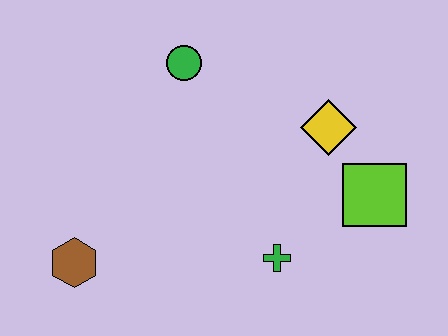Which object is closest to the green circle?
The yellow diamond is closest to the green circle.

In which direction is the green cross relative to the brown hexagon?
The green cross is to the right of the brown hexagon.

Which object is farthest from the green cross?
The green circle is farthest from the green cross.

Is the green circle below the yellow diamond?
No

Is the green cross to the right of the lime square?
No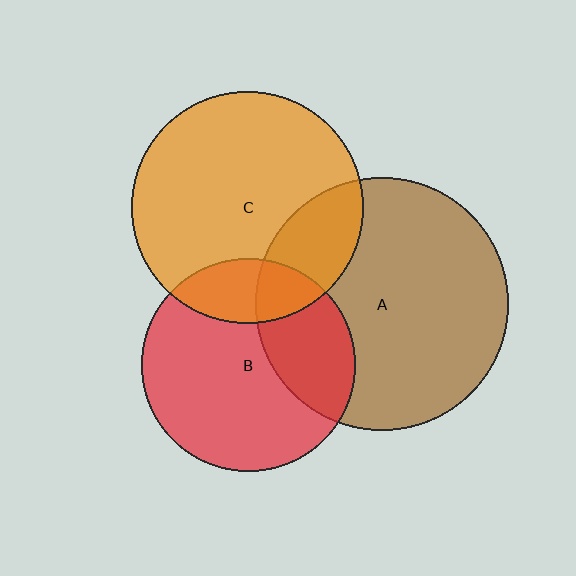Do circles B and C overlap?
Yes.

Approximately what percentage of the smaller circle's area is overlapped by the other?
Approximately 20%.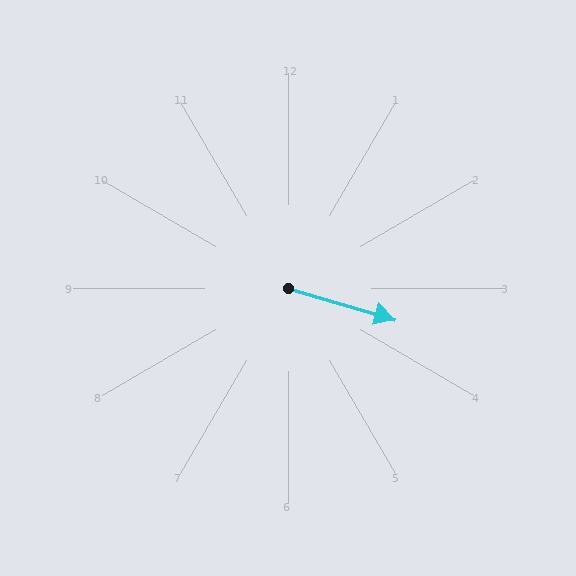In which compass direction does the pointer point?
East.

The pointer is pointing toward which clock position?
Roughly 4 o'clock.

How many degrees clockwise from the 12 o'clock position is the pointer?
Approximately 106 degrees.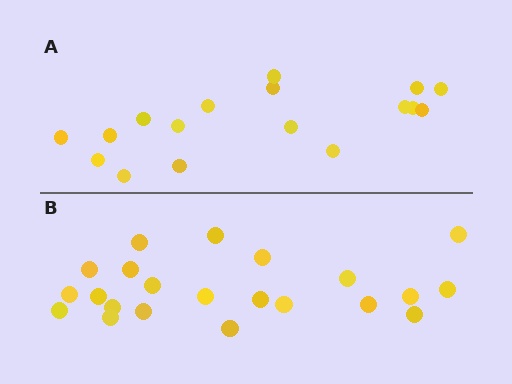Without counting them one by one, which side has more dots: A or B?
Region B (the bottom region) has more dots.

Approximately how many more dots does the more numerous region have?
Region B has about 5 more dots than region A.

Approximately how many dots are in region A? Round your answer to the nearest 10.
About 20 dots. (The exact count is 17, which rounds to 20.)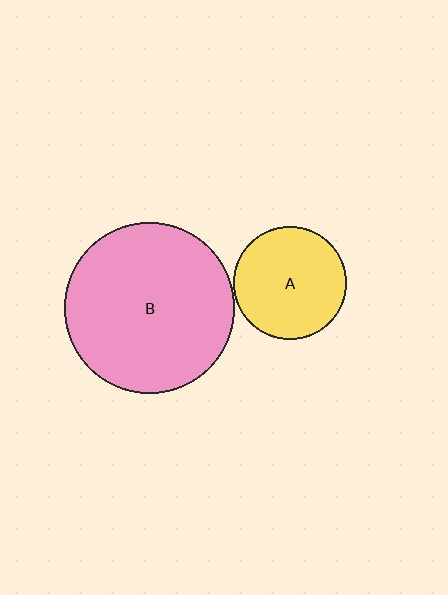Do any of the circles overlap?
No, none of the circles overlap.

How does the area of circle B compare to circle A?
Approximately 2.3 times.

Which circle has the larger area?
Circle B (pink).